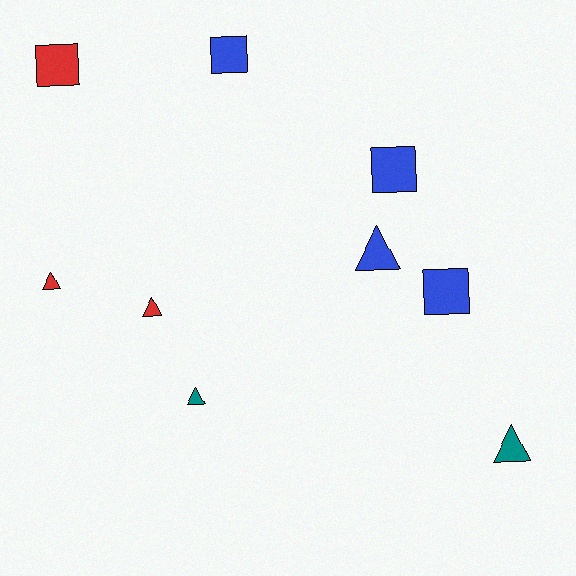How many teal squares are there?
There are no teal squares.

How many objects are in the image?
There are 9 objects.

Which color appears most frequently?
Blue, with 4 objects.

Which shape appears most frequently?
Triangle, with 5 objects.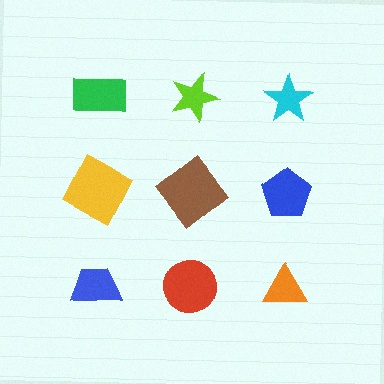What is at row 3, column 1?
A blue trapezoid.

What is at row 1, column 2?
A lime star.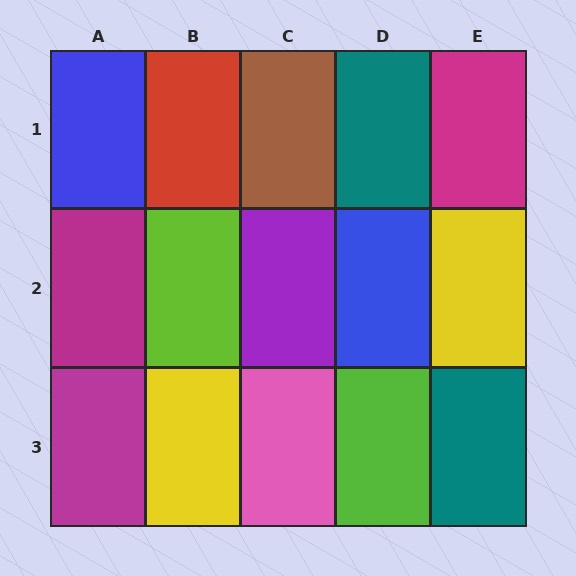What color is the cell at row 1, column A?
Blue.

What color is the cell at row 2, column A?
Magenta.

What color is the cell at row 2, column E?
Yellow.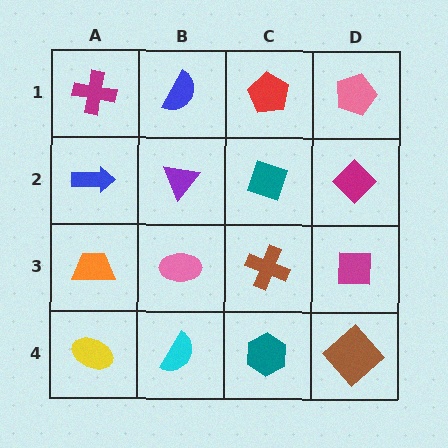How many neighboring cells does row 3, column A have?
3.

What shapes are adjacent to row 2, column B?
A blue semicircle (row 1, column B), a pink ellipse (row 3, column B), a blue arrow (row 2, column A), a teal diamond (row 2, column C).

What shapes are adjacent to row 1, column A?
A blue arrow (row 2, column A), a blue semicircle (row 1, column B).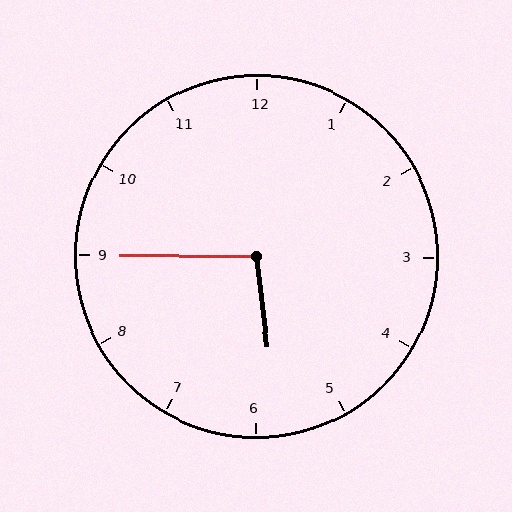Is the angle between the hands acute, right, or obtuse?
It is obtuse.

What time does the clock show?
5:45.